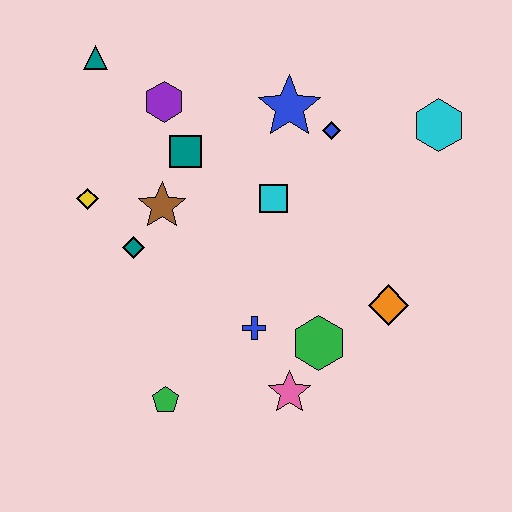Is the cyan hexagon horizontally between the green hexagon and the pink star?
No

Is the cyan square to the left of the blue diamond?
Yes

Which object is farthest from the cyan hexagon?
The green pentagon is farthest from the cyan hexagon.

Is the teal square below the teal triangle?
Yes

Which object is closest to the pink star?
The green hexagon is closest to the pink star.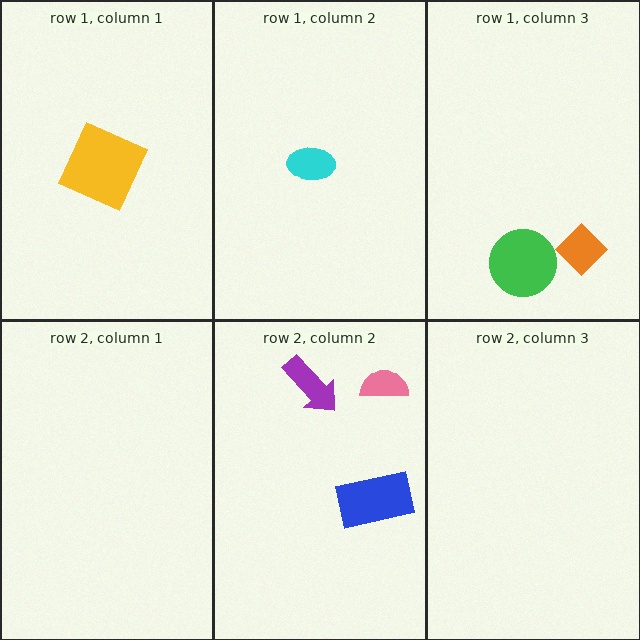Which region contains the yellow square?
The row 1, column 1 region.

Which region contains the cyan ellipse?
The row 1, column 2 region.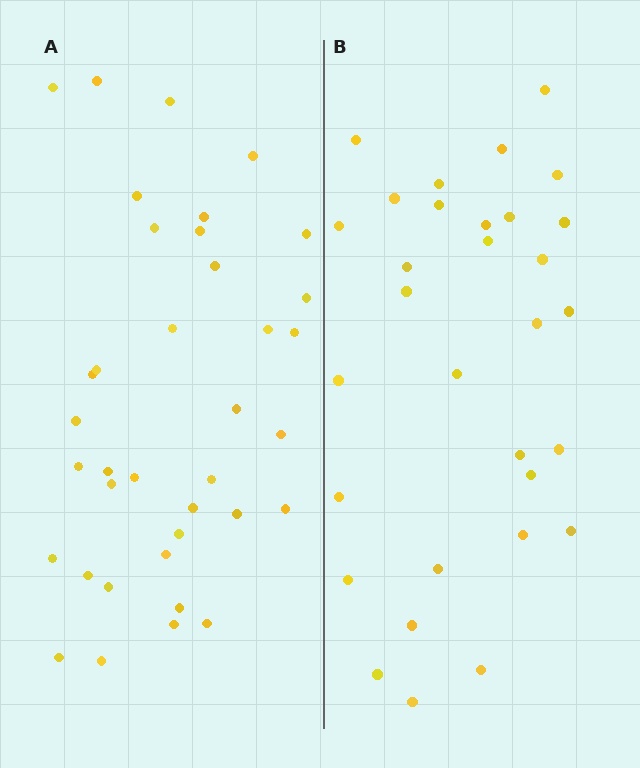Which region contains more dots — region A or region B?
Region A (the left region) has more dots.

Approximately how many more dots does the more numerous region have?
Region A has about 6 more dots than region B.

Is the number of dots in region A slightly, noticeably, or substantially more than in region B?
Region A has only slightly more — the two regions are fairly close. The ratio is roughly 1.2 to 1.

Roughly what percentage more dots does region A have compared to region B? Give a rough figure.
About 20% more.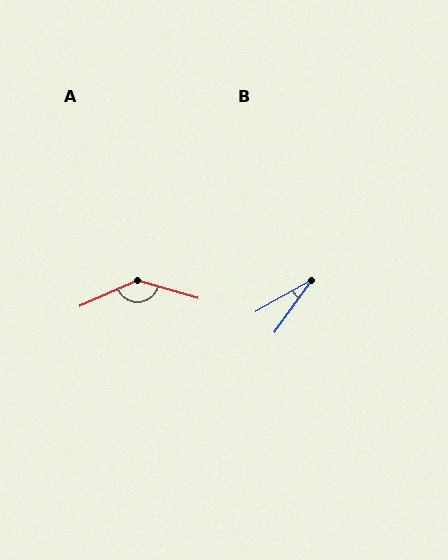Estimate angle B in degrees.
Approximately 24 degrees.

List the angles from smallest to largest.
B (24°), A (141°).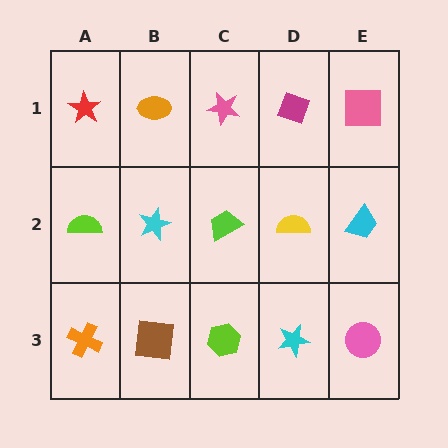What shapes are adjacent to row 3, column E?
A cyan trapezoid (row 2, column E), a cyan star (row 3, column D).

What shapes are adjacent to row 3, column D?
A yellow semicircle (row 2, column D), a lime hexagon (row 3, column C), a pink circle (row 3, column E).